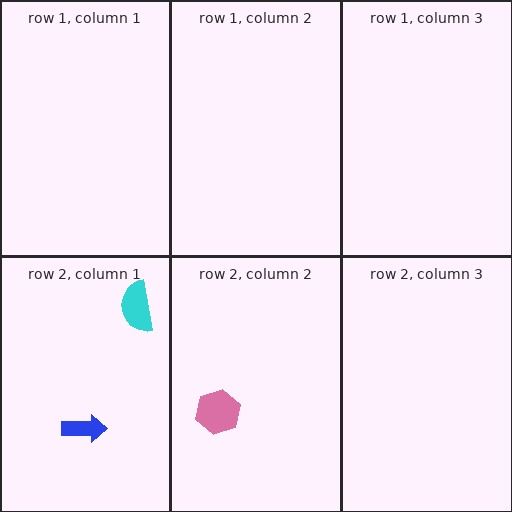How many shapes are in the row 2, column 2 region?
1.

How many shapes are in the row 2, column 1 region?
2.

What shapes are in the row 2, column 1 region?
The cyan semicircle, the blue arrow.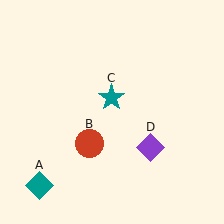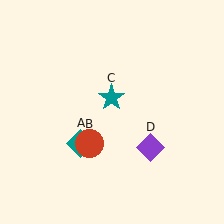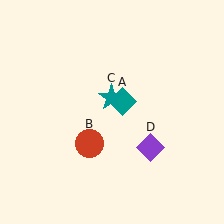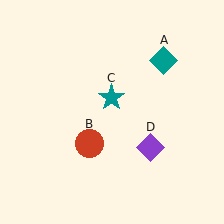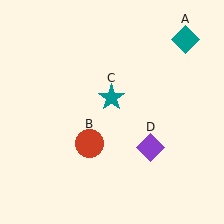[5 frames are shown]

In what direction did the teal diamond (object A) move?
The teal diamond (object A) moved up and to the right.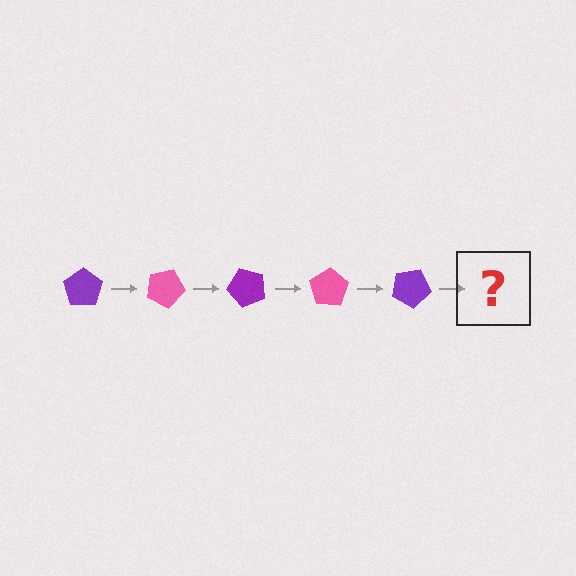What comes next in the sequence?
The next element should be a pink pentagon, rotated 125 degrees from the start.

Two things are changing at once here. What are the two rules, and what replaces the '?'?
The two rules are that it rotates 25 degrees each step and the color cycles through purple and pink. The '?' should be a pink pentagon, rotated 125 degrees from the start.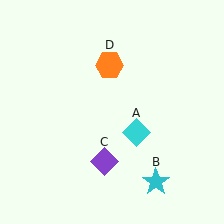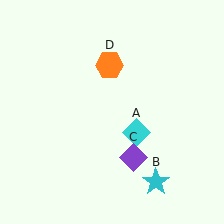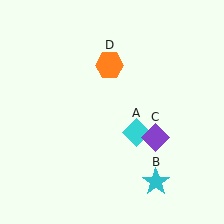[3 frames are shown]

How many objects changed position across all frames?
1 object changed position: purple diamond (object C).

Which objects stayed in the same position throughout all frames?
Cyan diamond (object A) and cyan star (object B) and orange hexagon (object D) remained stationary.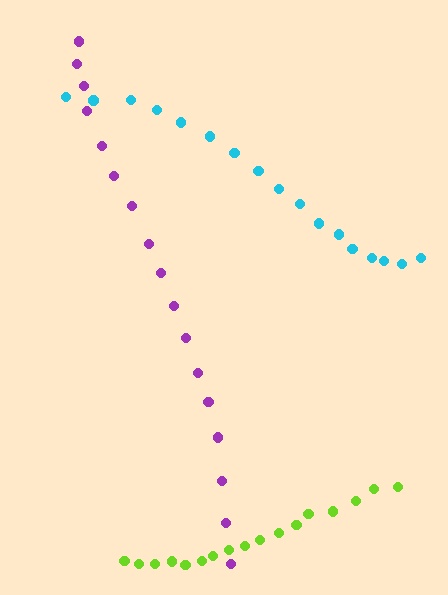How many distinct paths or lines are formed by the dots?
There are 3 distinct paths.